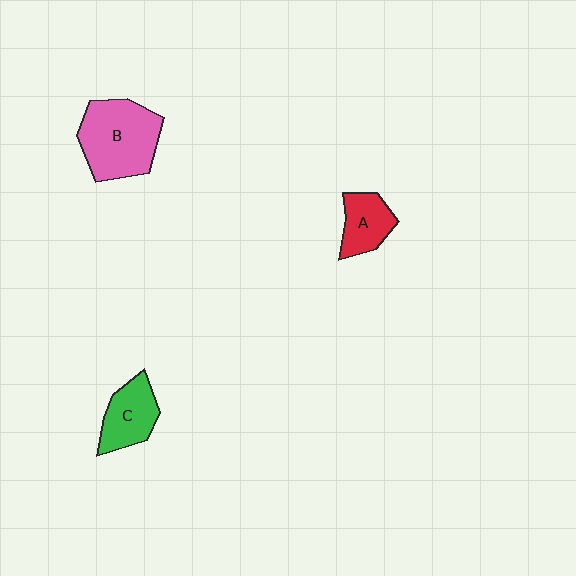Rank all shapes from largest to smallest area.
From largest to smallest: B (pink), C (green), A (red).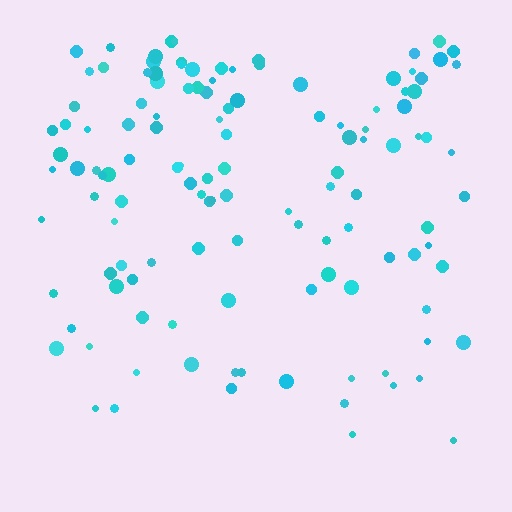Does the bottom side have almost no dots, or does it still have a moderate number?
Still a moderate number, just noticeably fewer than the top.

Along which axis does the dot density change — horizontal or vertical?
Vertical.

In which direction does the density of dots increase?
From bottom to top, with the top side densest.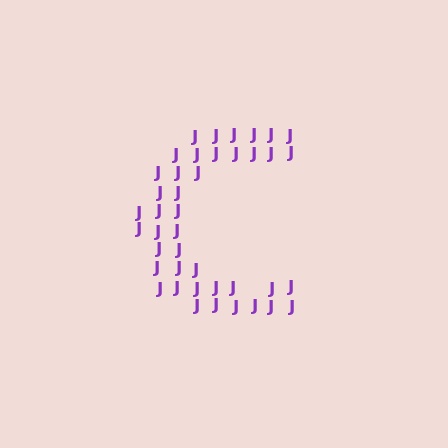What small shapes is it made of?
It is made of small letter J's.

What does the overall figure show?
The overall figure shows the letter C.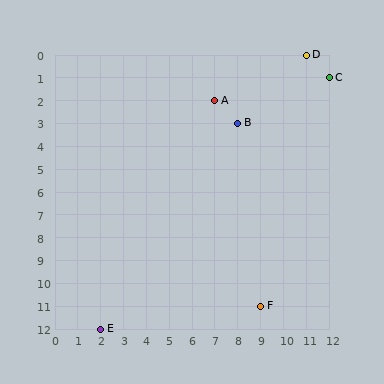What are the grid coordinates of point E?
Point E is at grid coordinates (2, 12).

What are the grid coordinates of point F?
Point F is at grid coordinates (9, 11).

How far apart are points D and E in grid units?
Points D and E are 9 columns and 12 rows apart (about 15.0 grid units diagonally).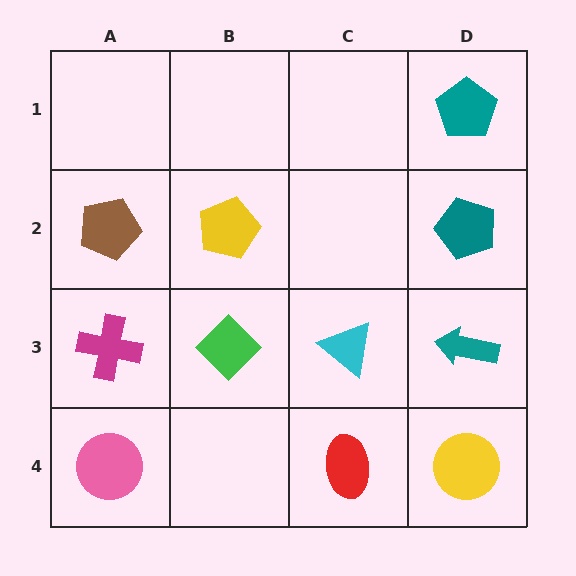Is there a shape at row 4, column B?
No, that cell is empty.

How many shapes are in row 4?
3 shapes.